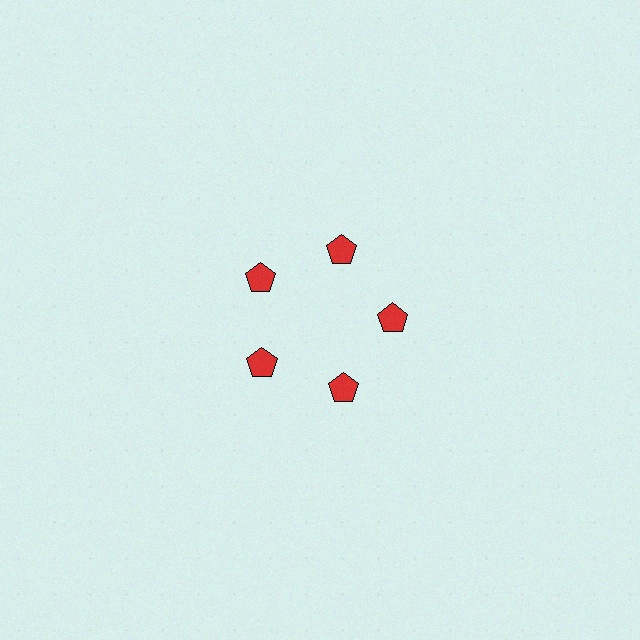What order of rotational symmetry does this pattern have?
This pattern has 5-fold rotational symmetry.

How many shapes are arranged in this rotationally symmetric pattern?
There are 5 shapes, arranged in 5 groups of 1.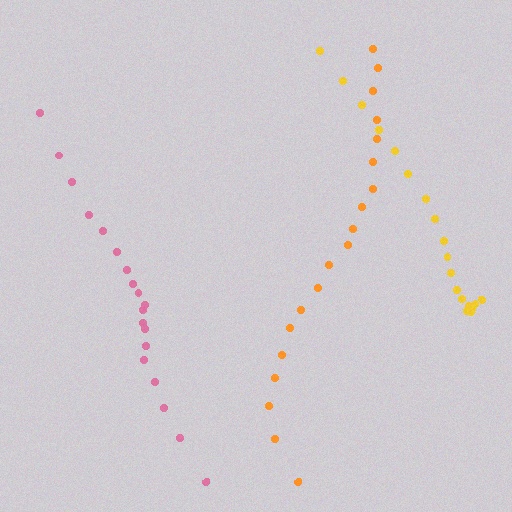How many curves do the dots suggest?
There are 3 distinct paths.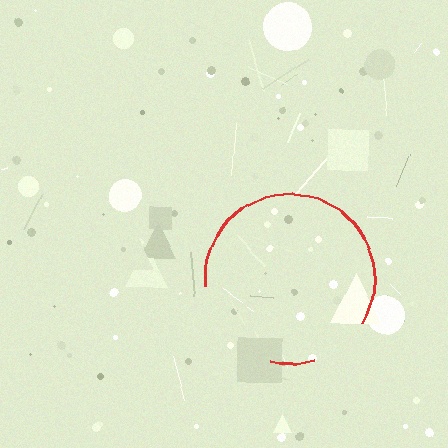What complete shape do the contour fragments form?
The contour fragments form a circle.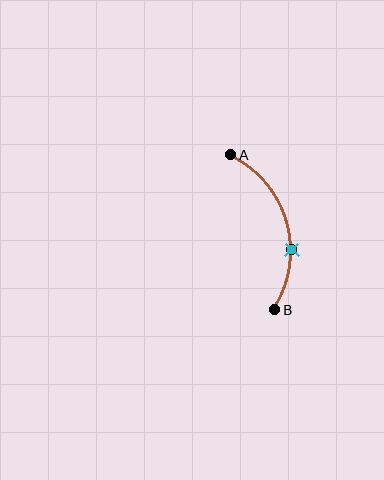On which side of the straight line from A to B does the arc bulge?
The arc bulges to the right of the straight line connecting A and B.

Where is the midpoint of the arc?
The arc midpoint is the point on the curve farthest from the straight line joining A and B. It sits to the right of that line.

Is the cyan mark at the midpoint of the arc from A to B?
No. The cyan mark lies on the arc but is closer to endpoint B. The arc midpoint would be at the point on the curve equidistant along the arc from both A and B.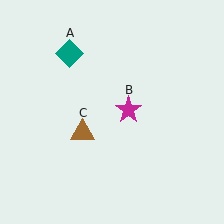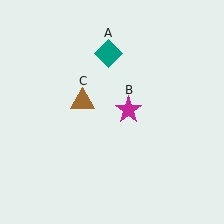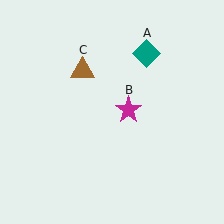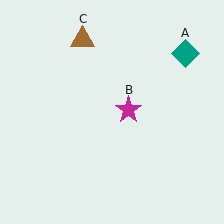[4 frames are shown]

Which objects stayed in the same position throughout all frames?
Magenta star (object B) remained stationary.